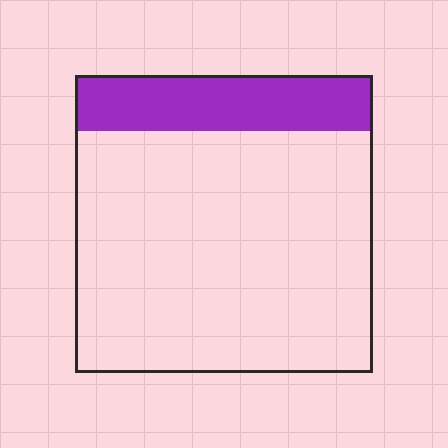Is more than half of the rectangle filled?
No.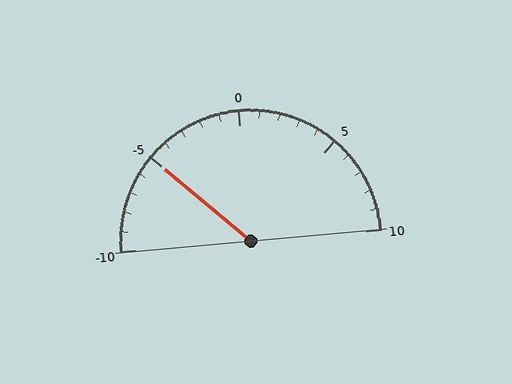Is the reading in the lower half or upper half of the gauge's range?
The reading is in the lower half of the range (-10 to 10).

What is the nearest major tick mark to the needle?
The nearest major tick mark is -5.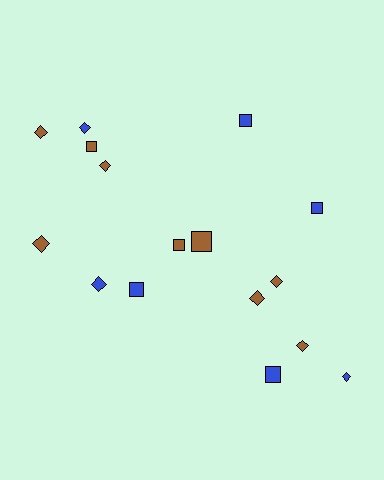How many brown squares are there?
There are 3 brown squares.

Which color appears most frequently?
Brown, with 9 objects.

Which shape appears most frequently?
Diamond, with 9 objects.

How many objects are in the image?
There are 16 objects.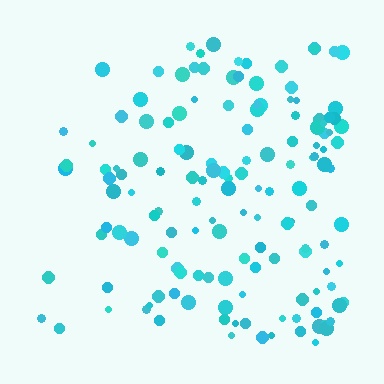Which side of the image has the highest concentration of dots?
The right.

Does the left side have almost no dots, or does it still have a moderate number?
Still a moderate number, just noticeably fewer than the right.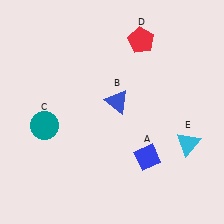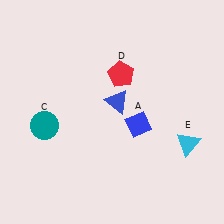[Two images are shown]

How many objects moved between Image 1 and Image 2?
2 objects moved between the two images.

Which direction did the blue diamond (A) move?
The blue diamond (A) moved up.